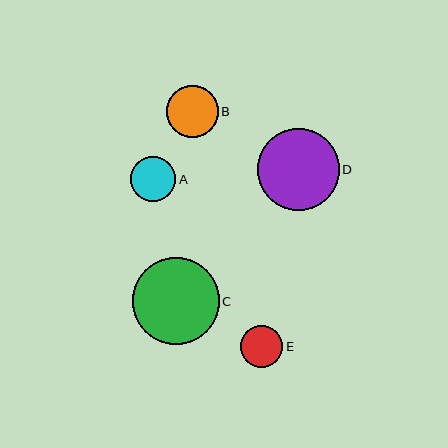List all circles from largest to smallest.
From largest to smallest: C, D, B, A, E.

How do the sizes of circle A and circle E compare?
Circle A and circle E are approximately the same size.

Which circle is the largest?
Circle C is the largest with a size of approximately 87 pixels.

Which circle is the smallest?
Circle E is the smallest with a size of approximately 43 pixels.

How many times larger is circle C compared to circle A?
Circle C is approximately 1.9 times the size of circle A.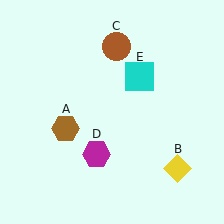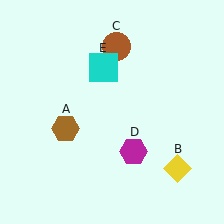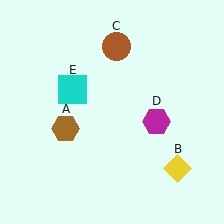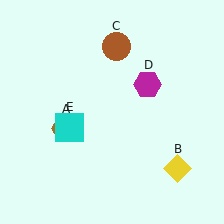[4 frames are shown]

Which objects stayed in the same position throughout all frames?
Brown hexagon (object A) and yellow diamond (object B) and brown circle (object C) remained stationary.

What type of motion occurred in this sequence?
The magenta hexagon (object D), cyan square (object E) rotated counterclockwise around the center of the scene.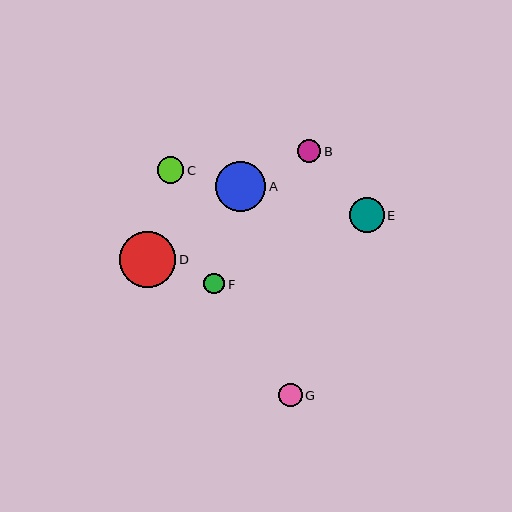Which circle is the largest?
Circle D is the largest with a size of approximately 56 pixels.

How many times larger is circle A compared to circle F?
Circle A is approximately 2.4 times the size of circle F.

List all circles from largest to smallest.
From largest to smallest: D, A, E, C, G, B, F.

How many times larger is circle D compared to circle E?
Circle D is approximately 1.6 times the size of circle E.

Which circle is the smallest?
Circle F is the smallest with a size of approximately 21 pixels.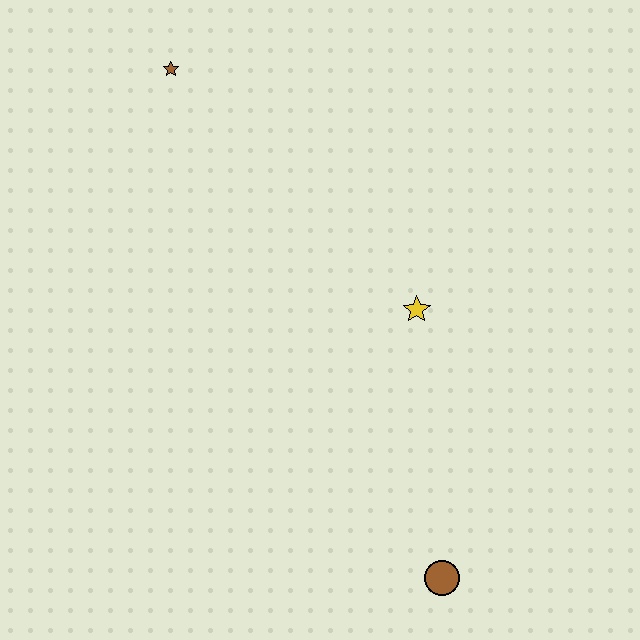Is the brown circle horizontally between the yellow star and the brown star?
No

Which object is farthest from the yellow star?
The brown star is farthest from the yellow star.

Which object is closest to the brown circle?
The yellow star is closest to the brown circle.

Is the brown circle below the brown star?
Yes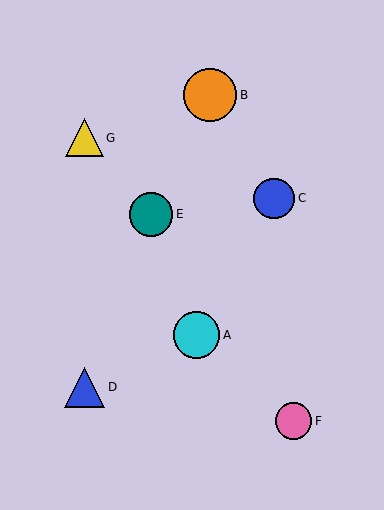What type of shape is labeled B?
Shape B is an orange circle.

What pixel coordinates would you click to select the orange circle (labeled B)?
Click at (210, 95) to select the orange circle B.